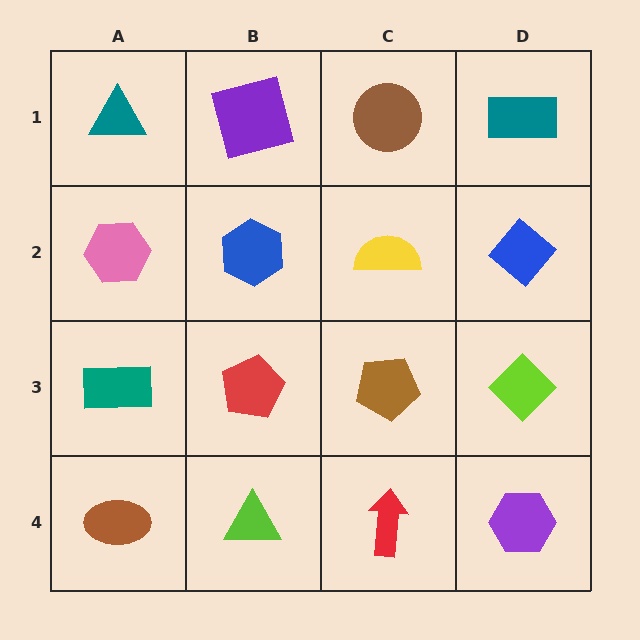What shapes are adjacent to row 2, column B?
A purple square (row 1, column B), a red pentagon (row 3, column B), a pink hexagon (row 2, column A), a yellow semicircle (row 2, column C).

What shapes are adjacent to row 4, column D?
A lime diamond (row 3, column D), a red arrow (row 4, column C).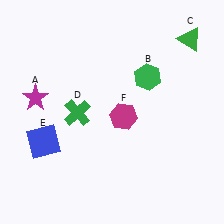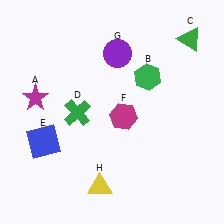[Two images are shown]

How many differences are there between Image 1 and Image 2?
There are 2 differences between the two images.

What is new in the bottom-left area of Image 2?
A yellow triangle (H) was added in the bottom-left area of Image 2.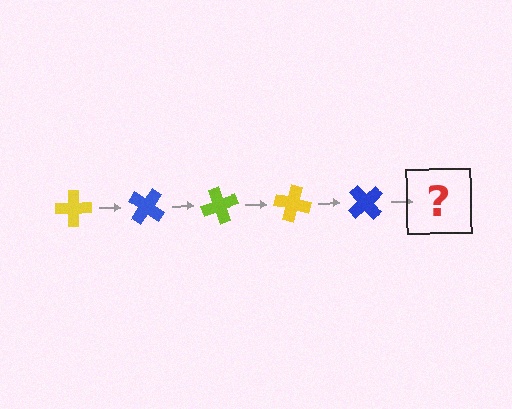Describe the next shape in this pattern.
It should be a lime cross, rotated 175 degrees from the start.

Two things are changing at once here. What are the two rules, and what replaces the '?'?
The two rules are that it rotates 35 degrees each step and the color cycles through yellow, blue, and lime. The '?' should be a lime cross, rotated 175 degrees from the start.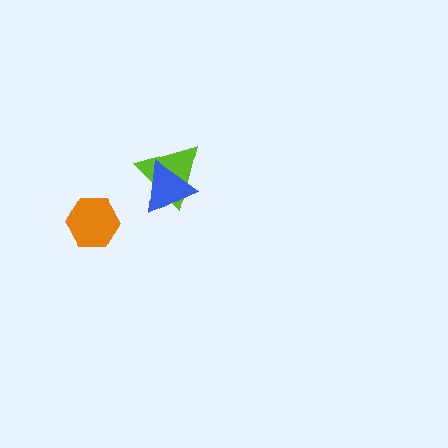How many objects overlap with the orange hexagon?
0 objects overlap with the orange hexagon.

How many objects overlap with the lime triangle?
1 object overlaps with the lime triangle.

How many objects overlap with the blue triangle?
1 object overlaps with the blue triangle.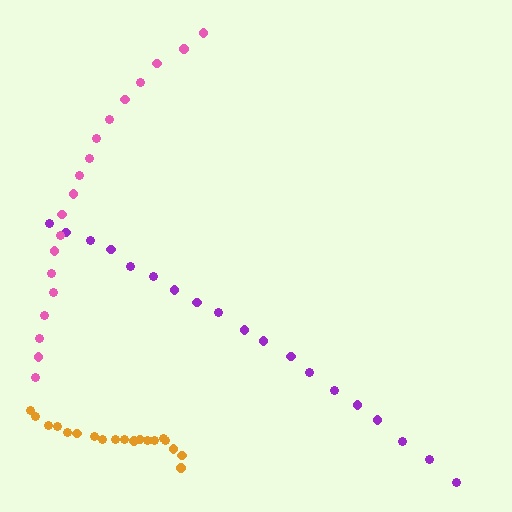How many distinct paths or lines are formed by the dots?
There are 3 distinct paths.